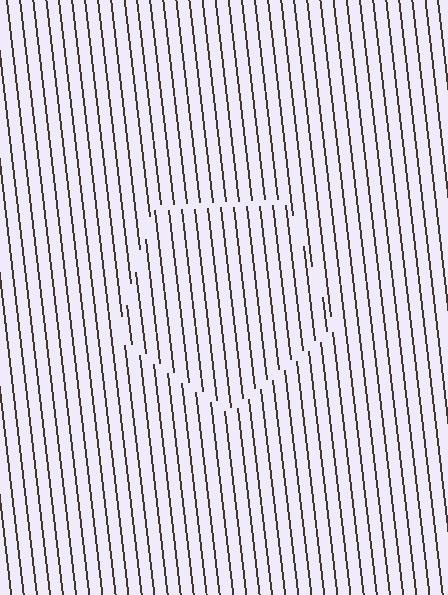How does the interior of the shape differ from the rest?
The interior of the shape contains the same grating, shifted by half a period — the contour is defined by the phase discontinuity where line-ends from the inner and outer gratings abut.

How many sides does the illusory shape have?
5 sides — the line-ends trace a pentagon.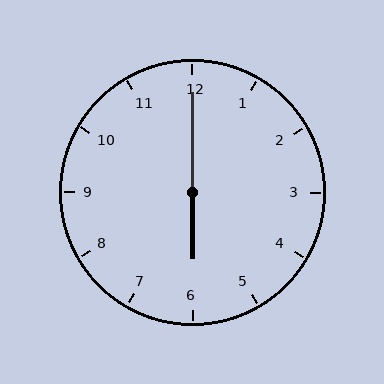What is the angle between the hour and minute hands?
Approximately 180 degrees.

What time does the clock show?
6:00.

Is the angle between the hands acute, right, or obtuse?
It is obtuse.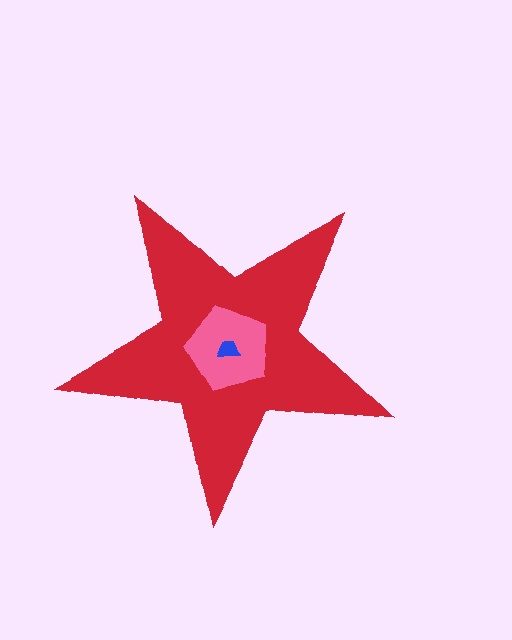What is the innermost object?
The blue trapezoid.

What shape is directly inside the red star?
The pink pentagon.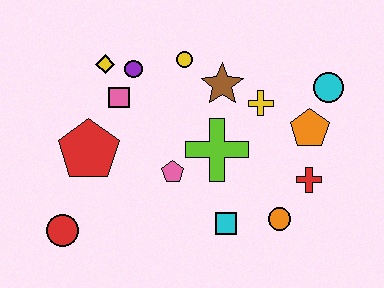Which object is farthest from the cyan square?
The yellow diamond is farthest from the cyan square.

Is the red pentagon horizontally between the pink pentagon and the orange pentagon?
No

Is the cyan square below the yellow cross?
Yes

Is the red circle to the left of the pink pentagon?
Yes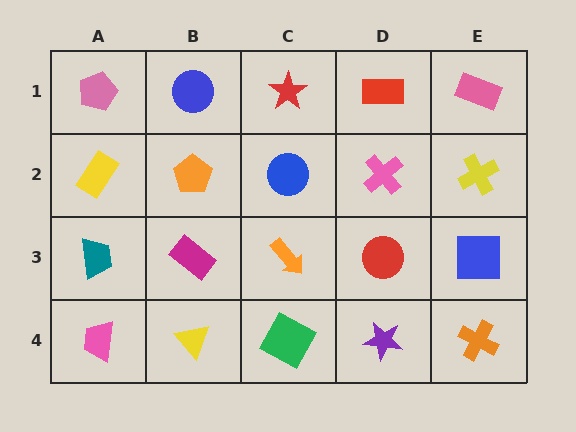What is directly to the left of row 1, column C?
A blue circle.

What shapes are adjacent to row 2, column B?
A blue circle (row 1, column B), a magenta rectangle (row 3, column B), a yellow rectangle (row 2, column A), a blue circle (row 2, column C).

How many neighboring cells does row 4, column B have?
3.